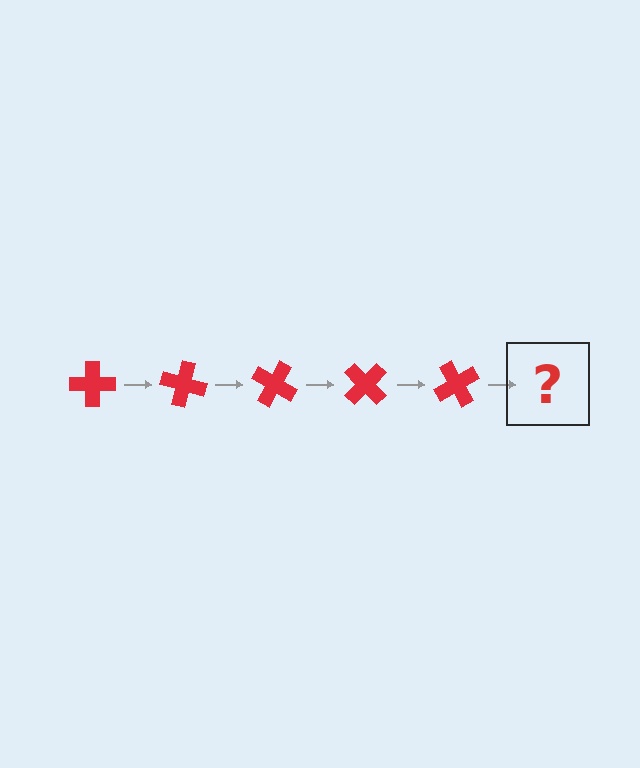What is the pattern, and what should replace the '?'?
The pattern is that the cross rotates 15 degrees each step. The '?' should be a red cross rotated 75 degrees.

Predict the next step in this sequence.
The next step is a red cross rotated 75 degrees.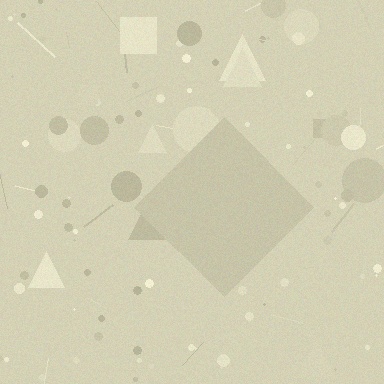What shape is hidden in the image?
A diamond is hidden in the image.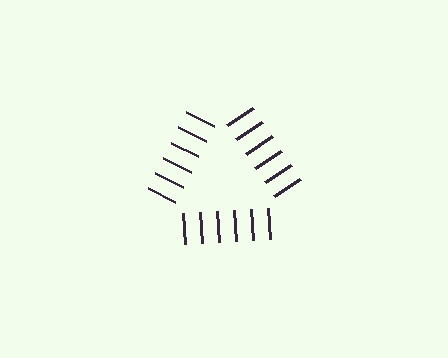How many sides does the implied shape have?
3 sides — the line-ends trace a triangle.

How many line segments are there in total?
18 — 6 along each of the 3 edges.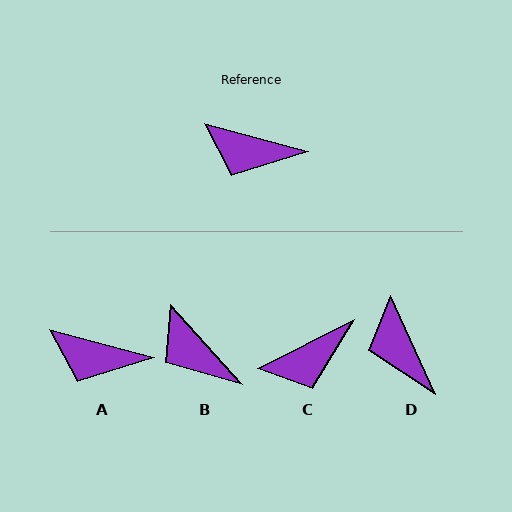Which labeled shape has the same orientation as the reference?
A.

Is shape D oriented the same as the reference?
No, it is off by about 51 degrees.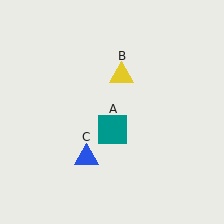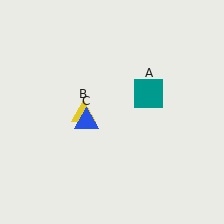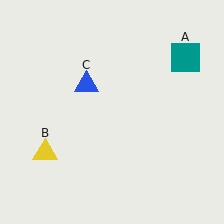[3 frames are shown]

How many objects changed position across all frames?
3 objects changed position: teal square (object A), yellow triangle (object B), blue triangle (object C).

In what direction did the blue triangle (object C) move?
The blue triangle (object C) moved up.